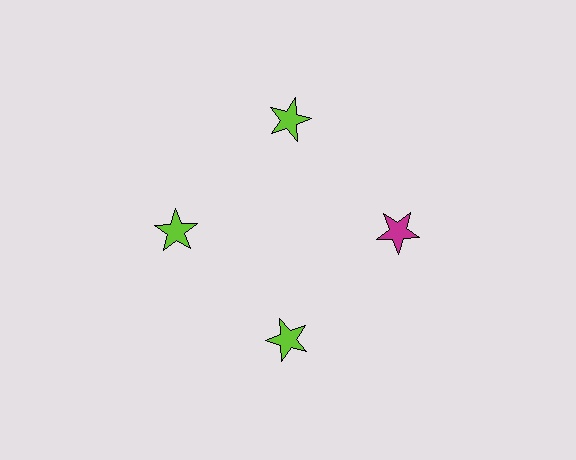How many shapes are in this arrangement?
There are 4 shapes arranged in a ring pattern.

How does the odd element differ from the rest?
It has a different color: magenta instead of lime.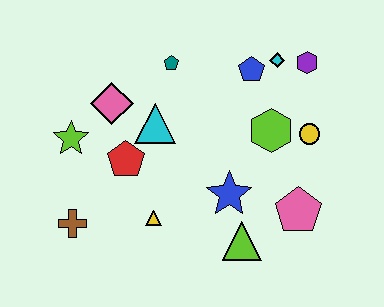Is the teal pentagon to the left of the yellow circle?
Yes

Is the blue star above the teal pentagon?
No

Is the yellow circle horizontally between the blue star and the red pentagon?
No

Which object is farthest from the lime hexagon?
The brown cross is farthest from the lime hexagon.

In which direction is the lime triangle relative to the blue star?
The lime triangle is below the blue star.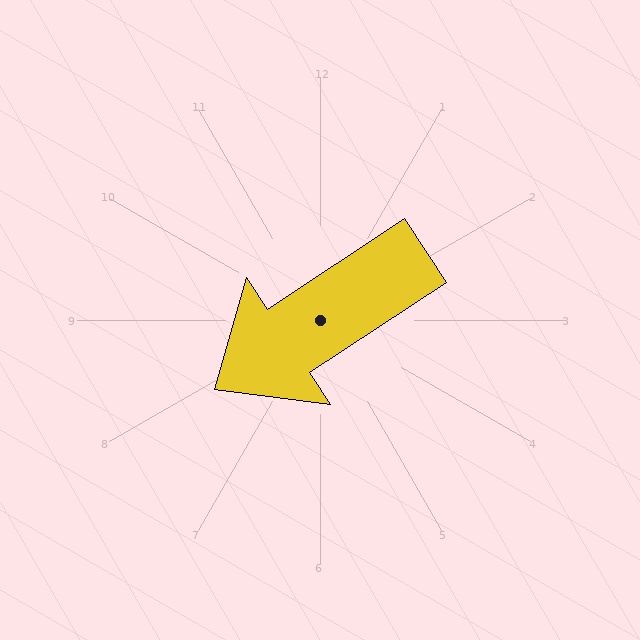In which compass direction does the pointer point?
Southwest.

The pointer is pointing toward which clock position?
Roughly 8 o'clock.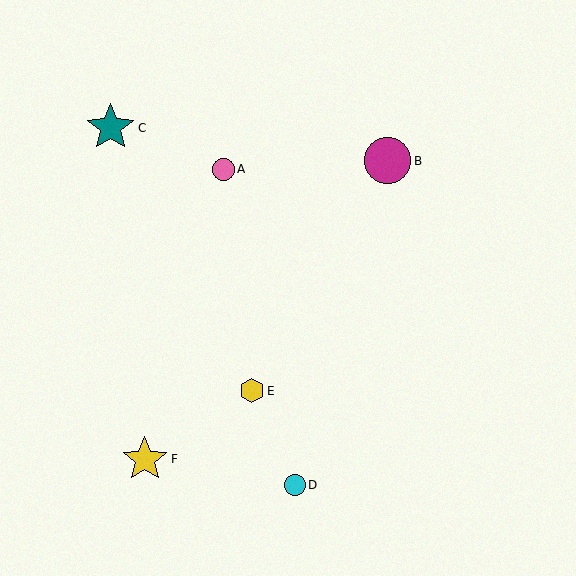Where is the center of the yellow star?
The center of the yellow star is at (145, 459).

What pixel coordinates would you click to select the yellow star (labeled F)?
Click at (145, 459) to select the yellow star F.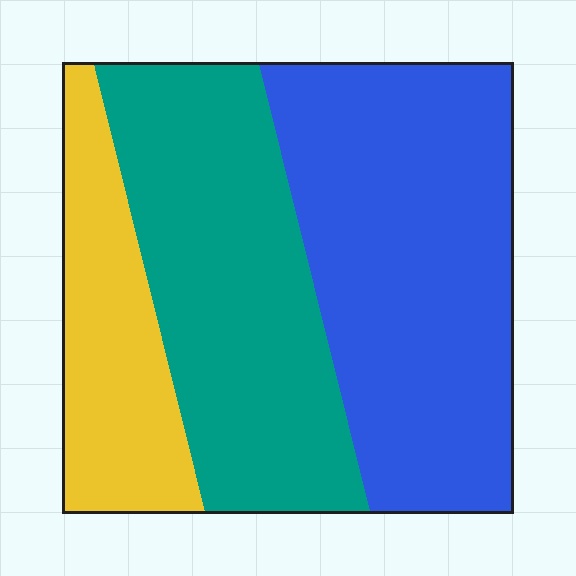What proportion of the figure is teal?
Teal takes up about three eighths (3/8) of the figure.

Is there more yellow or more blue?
Blue.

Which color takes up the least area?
Yellow, at roughly 20%.